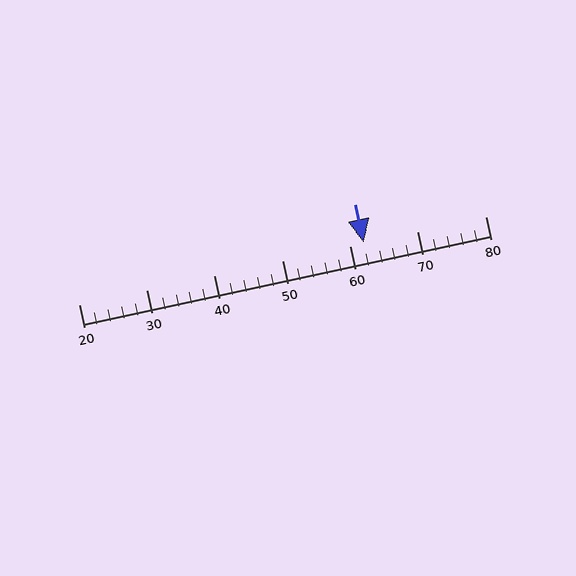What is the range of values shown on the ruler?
The ruler shows values from 20 to 80.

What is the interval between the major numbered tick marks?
The major tick marks are spaced 10 units apart.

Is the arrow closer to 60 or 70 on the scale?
The arrow is closer to 60.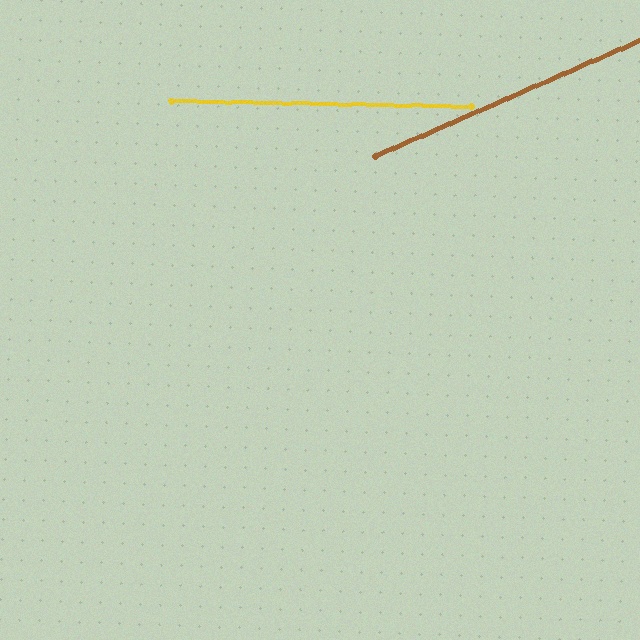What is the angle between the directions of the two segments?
Approximately 25 degrees.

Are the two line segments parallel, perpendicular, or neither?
Neither parallel nor perpendicular — they differ by about 25°.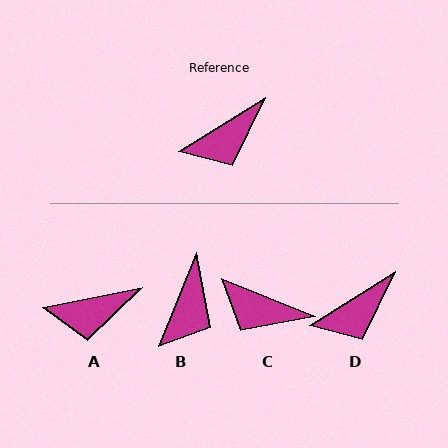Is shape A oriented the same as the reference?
No, it is off by about 20 degrees.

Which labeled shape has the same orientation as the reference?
D.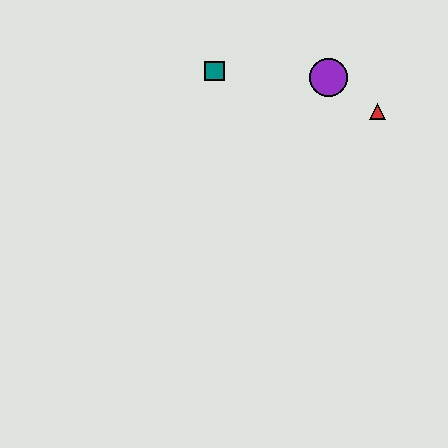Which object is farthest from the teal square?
The red triangle is farthest from the teal square.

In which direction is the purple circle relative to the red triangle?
The purple circle is to the left of the red triangle.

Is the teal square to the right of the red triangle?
No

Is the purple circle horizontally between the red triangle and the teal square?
Yes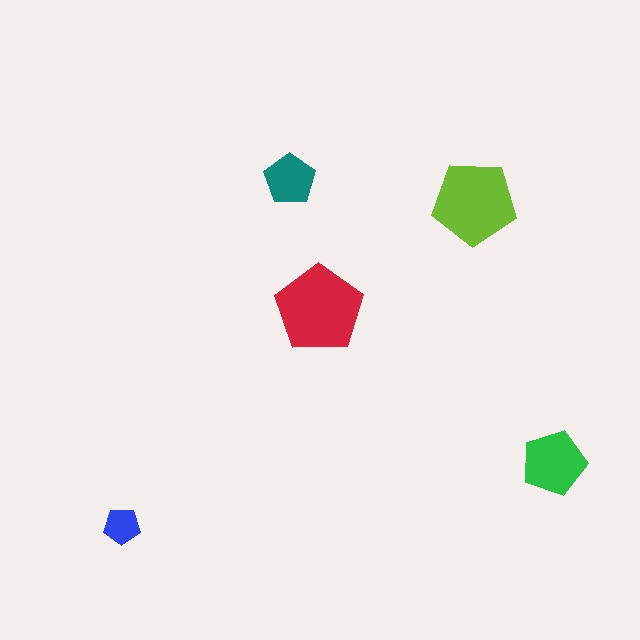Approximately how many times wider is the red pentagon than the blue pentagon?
About 2.5 times wider.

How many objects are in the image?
There are 5 objects in the image.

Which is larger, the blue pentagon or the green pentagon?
The green one.